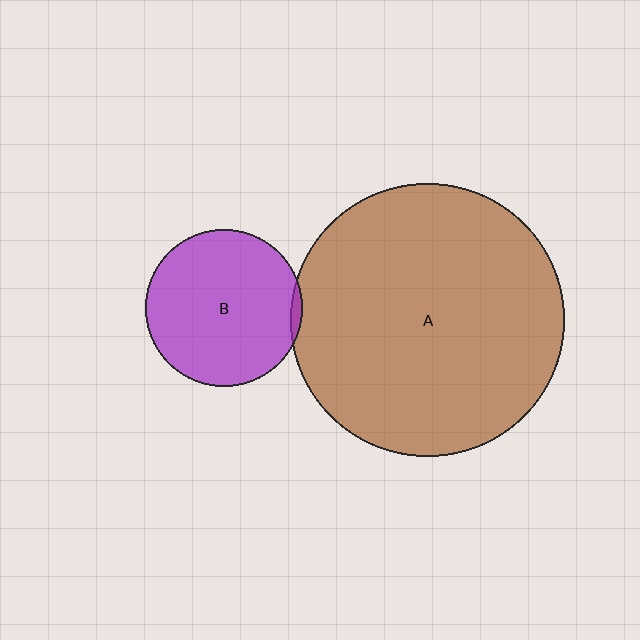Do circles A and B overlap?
Yes.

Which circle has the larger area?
Circle A (brown).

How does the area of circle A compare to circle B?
Approximately 3.0 times.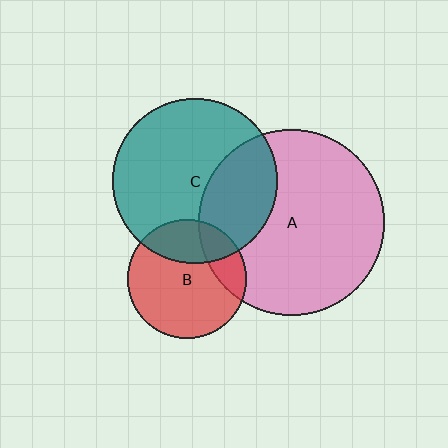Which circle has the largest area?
Circle A (pink).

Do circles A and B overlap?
Yes.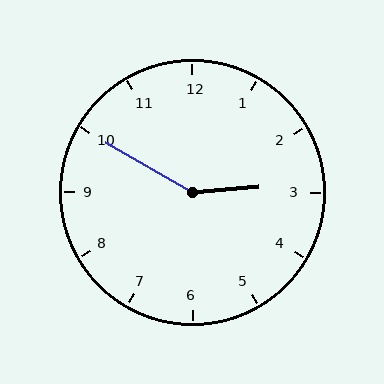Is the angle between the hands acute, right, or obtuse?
It is obtuse.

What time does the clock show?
2:50.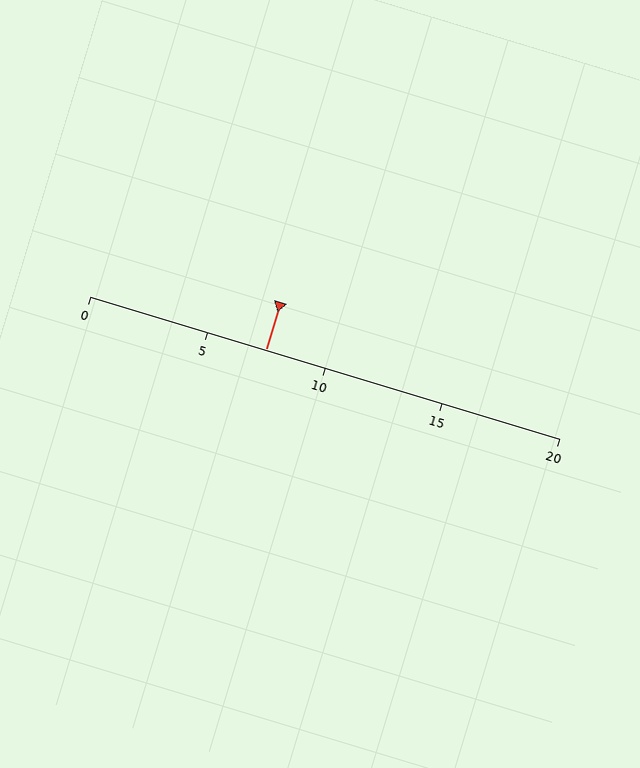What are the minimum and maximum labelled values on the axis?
The axis runs from 0 to 20.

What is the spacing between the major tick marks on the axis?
The major ticks are spaced 5 apart.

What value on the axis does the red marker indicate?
The marker indicates approximately 7.5.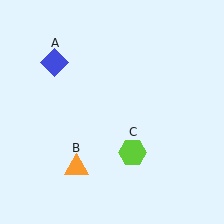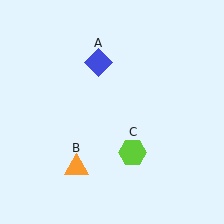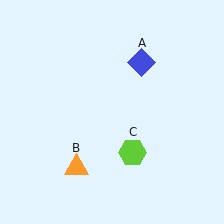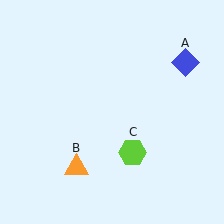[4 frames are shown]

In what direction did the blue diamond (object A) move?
The blue diamond (object A) moved right.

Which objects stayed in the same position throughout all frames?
Orange triangle (object B) and lime hexagon (object C) remained stationary.